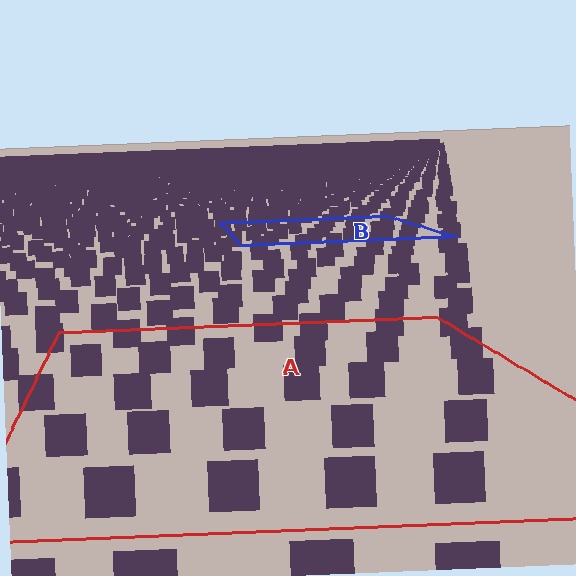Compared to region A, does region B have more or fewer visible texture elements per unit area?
Region B has more texture elements per unit area — they are packed more densely because it is farther away.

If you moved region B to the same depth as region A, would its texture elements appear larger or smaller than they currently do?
They would appear larger. At a closer depth, the same texture elements are projected at a bigger on-screen size.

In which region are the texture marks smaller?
The texture marks are smaller in region B, because it is farther away.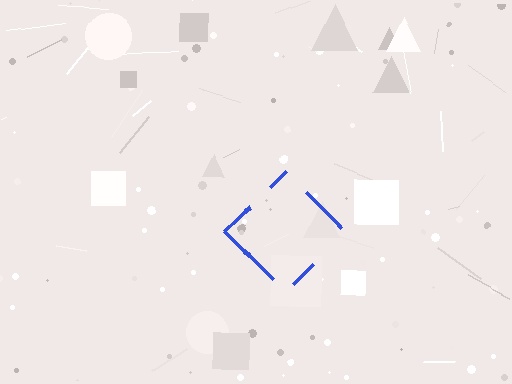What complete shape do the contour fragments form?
The contour fragments form a diamond.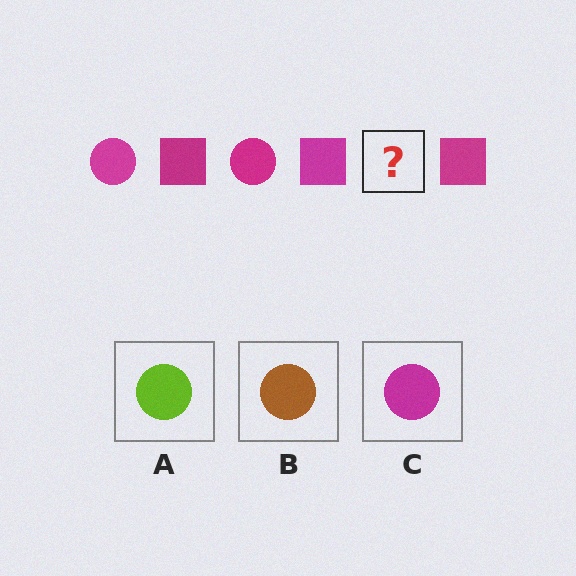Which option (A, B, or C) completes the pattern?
C.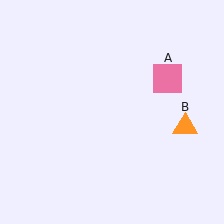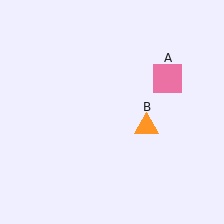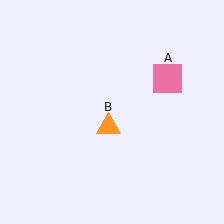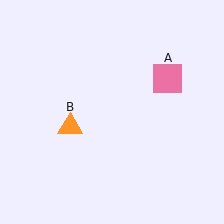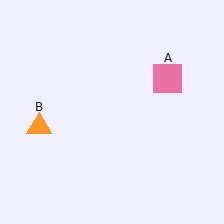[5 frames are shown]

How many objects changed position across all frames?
1 object changed position: orange triangle (object B).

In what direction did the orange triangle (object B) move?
The orange triangle (object B) moved left.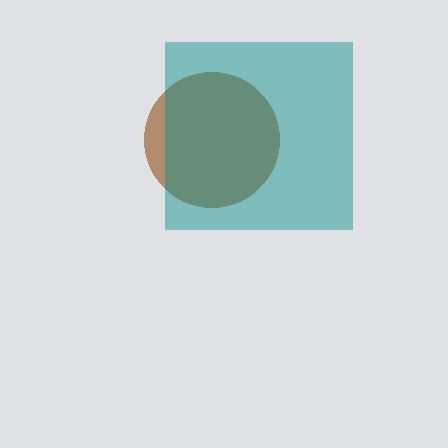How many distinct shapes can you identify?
There are 2 distinct shapes: a brown circle, a teal square.